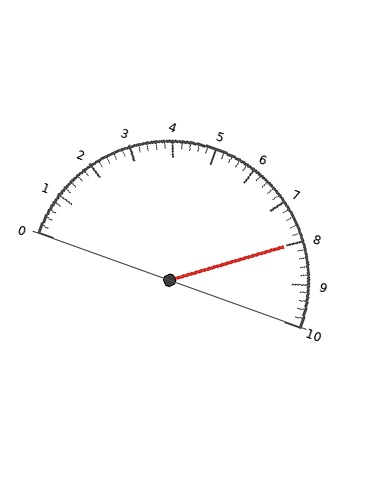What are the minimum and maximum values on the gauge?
The gauge ranges from 0 to 10.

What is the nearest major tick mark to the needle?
The nearest major tick mark is 8.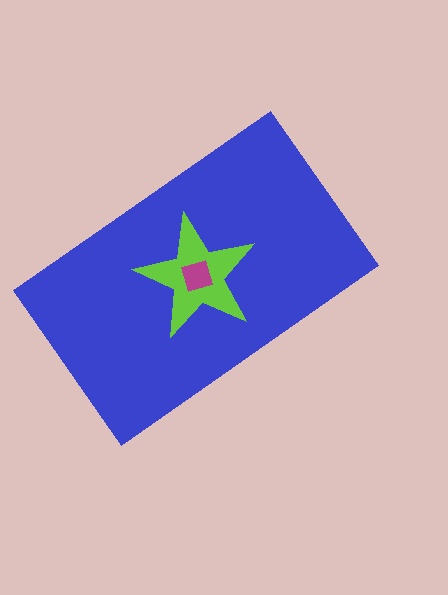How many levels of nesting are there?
3.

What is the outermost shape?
The blue rectangle.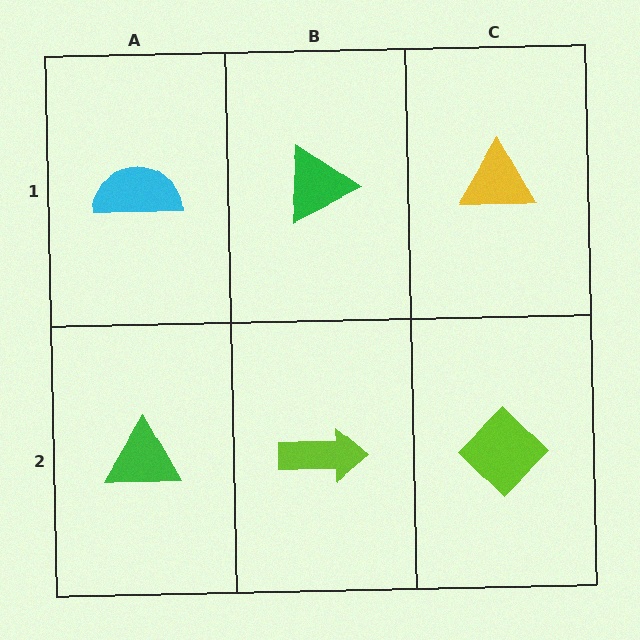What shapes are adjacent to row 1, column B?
A lime arrow (row 2, column B), a cyan semicircle (row 1, column A), a yellow triangle (row 1, column C).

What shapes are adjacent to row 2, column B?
A green triangle (row 1, column B), a green triangle (row 2, column A), a lime diamond (row 2, column C).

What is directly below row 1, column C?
A lime diamond.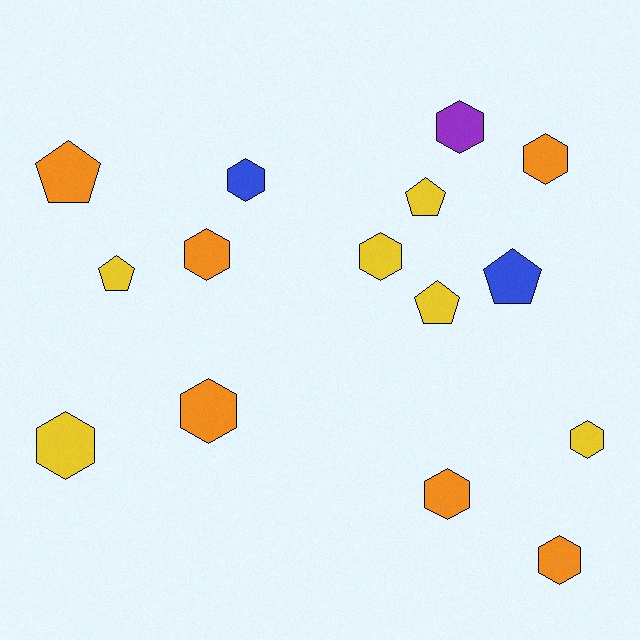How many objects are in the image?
There are 15 objects.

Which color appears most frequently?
Yellow, with 6 objects.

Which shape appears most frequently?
Hexagon, with 10 objects.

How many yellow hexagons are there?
There are 3 yellow hexagons.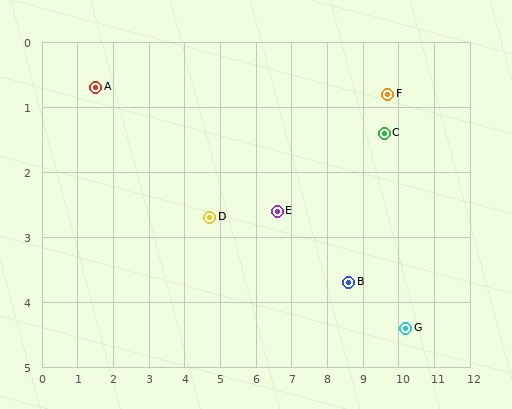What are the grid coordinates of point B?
Point B is at approximately (8.6, 3.7).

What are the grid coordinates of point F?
Point F is at approximately (9.7, 0.8).